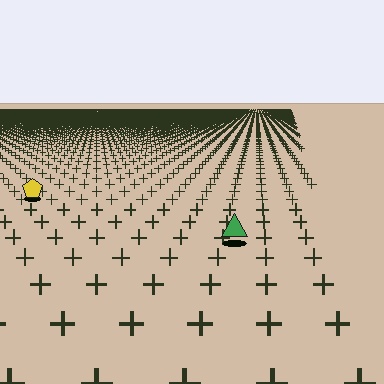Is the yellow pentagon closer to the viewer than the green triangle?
No. The green triangle is closer — you can tell from the texture gradient: the ground texture is coarser near it.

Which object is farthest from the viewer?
The yellow pentagon is farthest from the viewer. It appears smaller and the ground texture around it is denser.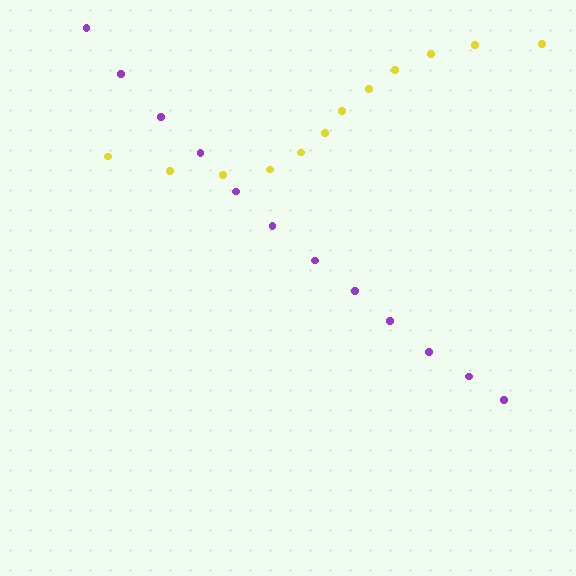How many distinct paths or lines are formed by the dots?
There are 2 distinct paths.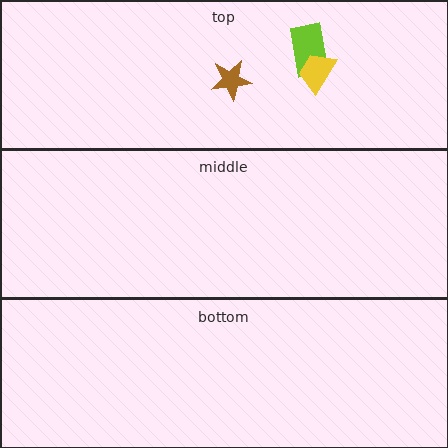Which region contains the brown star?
The top region.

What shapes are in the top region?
The lime rectangle, the yellow trapezoid, the brown star.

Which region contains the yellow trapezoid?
The top region.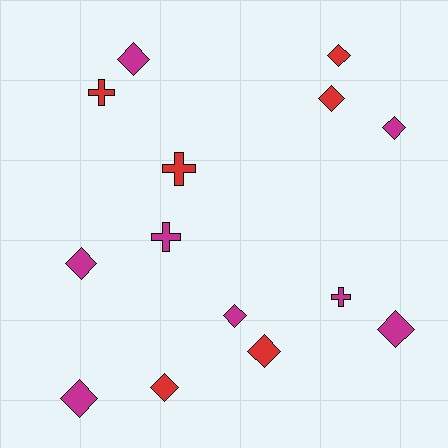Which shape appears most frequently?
Diamond, with 10 objects.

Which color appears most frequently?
Magenta, with 8 objects.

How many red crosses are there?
There are 2 red crosses.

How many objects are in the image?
There are 14 objects.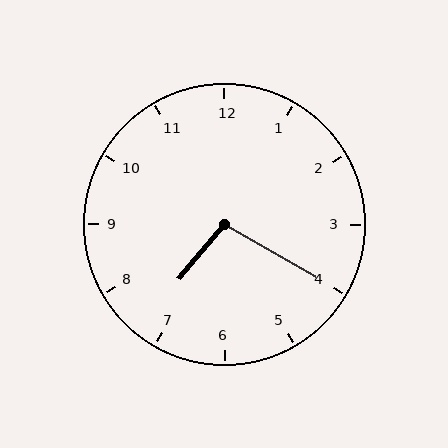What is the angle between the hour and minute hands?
Approximately 100 degrees.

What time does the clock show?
7:20.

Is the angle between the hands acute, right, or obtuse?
It is obtuse.